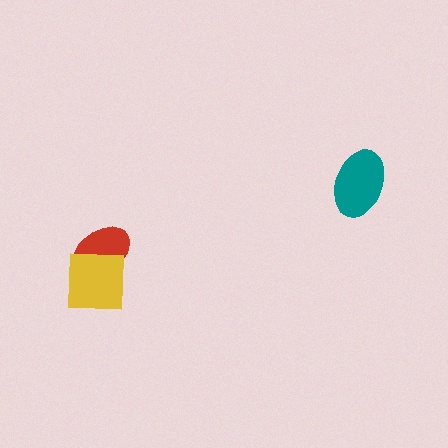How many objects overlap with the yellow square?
1 object overlaps with the yellow square.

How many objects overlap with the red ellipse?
1 object overlaps with the red ellipse.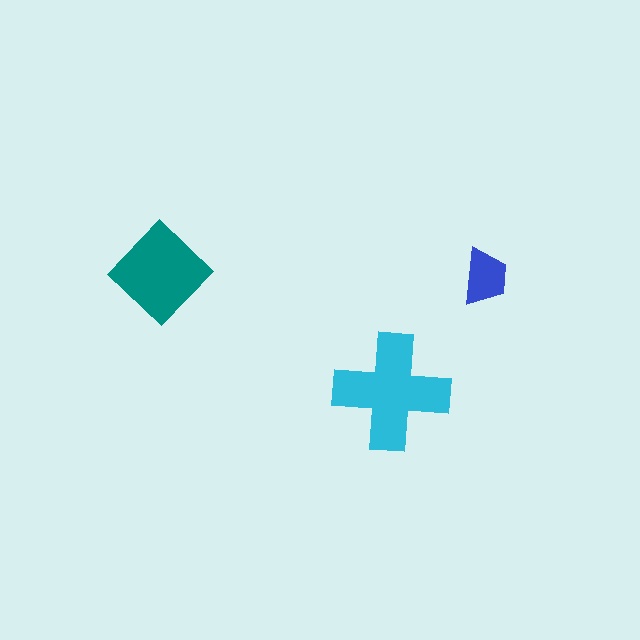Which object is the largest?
The cyan cross.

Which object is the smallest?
The blue trapezoid.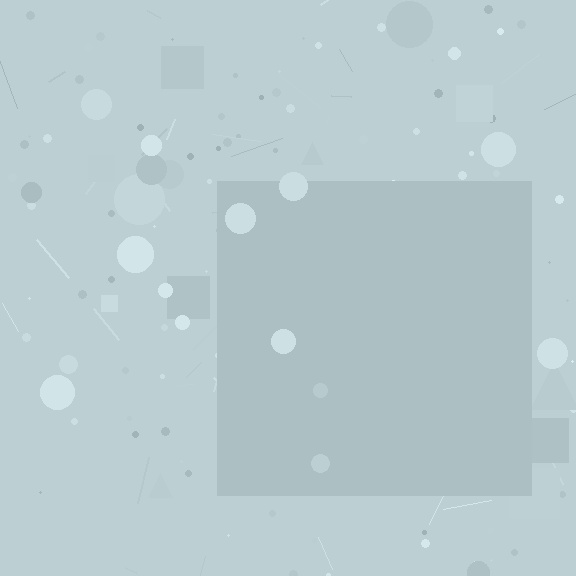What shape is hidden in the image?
A square is hidden in the image.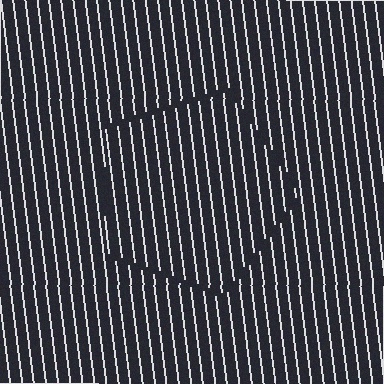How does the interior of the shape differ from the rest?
The interior of the shape contains the same grating, shifted by half a period — the contour is defined by the phase discontinuity where line-ends from the inner and outer gratings abut.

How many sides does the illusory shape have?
5 sides — the line-ends trace a pentagon.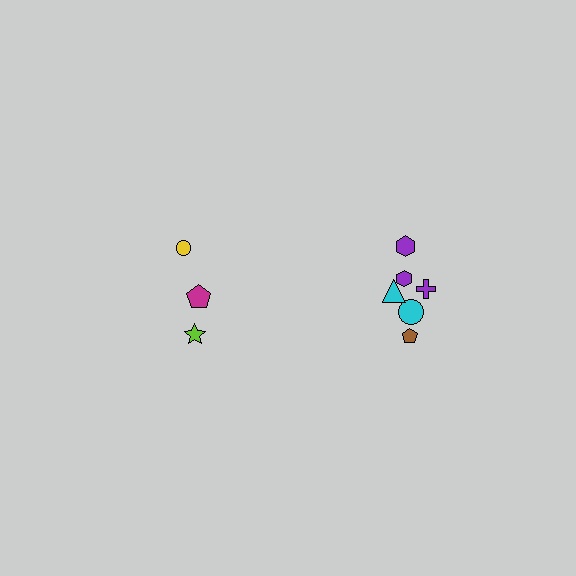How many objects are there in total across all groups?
There are 9 objects.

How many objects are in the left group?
There are 3 objects.